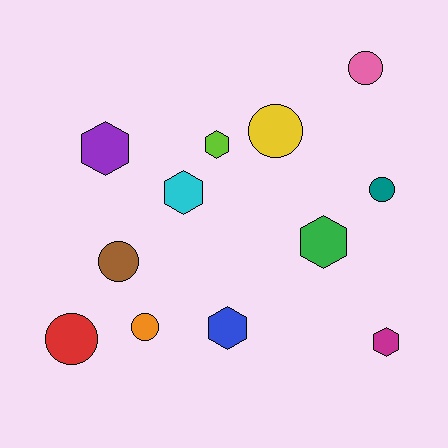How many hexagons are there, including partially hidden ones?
There are 6 hexagons.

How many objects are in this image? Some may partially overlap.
There are 12 objects.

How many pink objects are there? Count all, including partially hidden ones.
There is 1 pink object.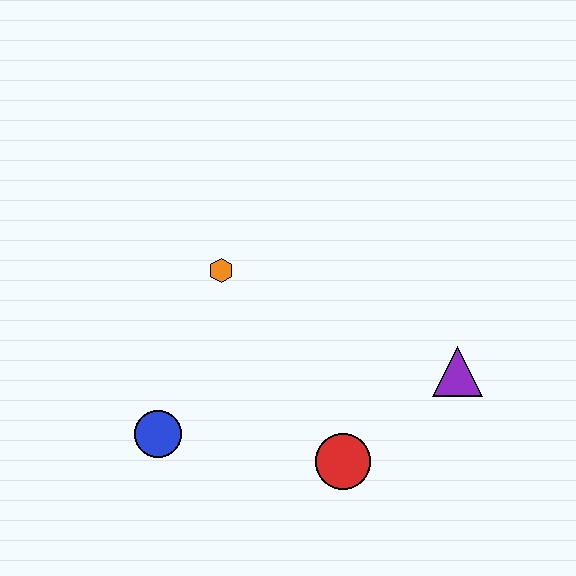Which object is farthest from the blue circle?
The purple triangle is farthest from the blue circle.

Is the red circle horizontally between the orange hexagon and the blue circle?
No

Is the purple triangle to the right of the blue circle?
Yes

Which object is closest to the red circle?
The purple triangle is closest to the red circle.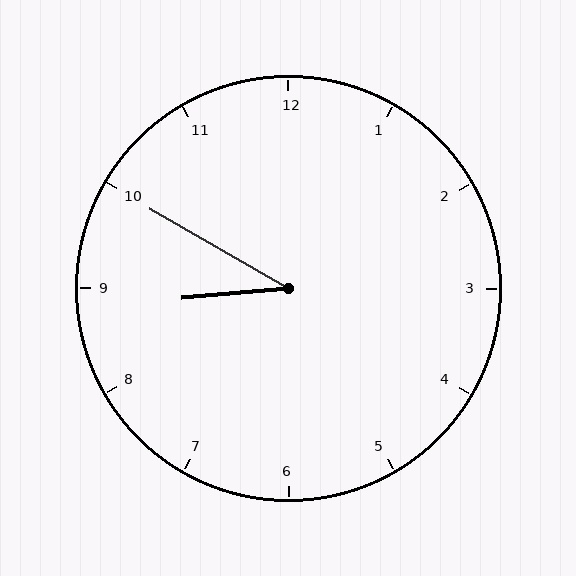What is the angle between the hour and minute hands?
Approximately 35 degrees.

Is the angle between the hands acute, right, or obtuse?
It is acute.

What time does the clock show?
8:50.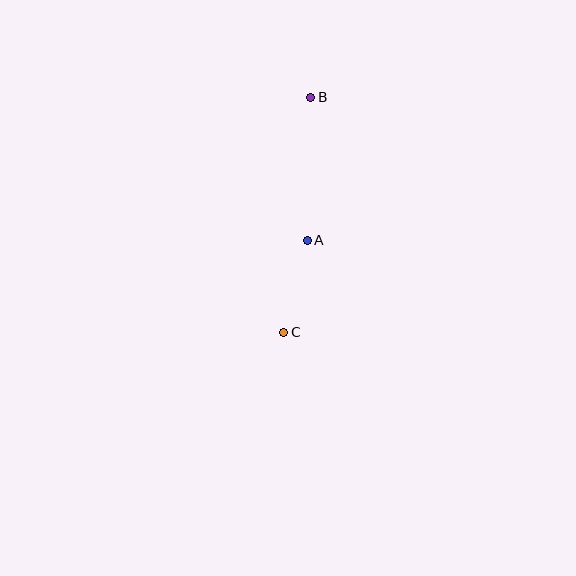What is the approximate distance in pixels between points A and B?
The distance between A and B is approximately 143 pixels.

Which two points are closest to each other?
Points A and C are closest to each other.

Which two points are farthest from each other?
Points B and C are farthest from each other.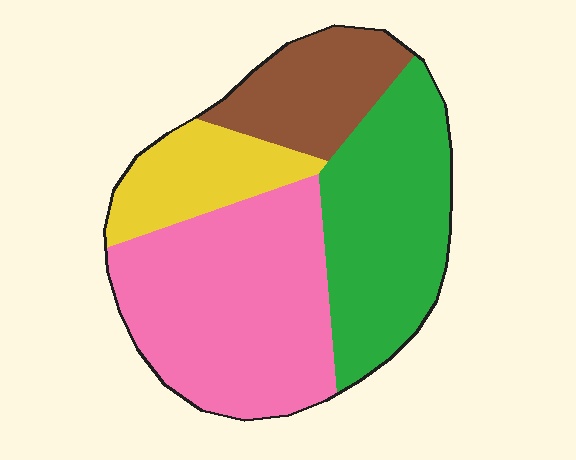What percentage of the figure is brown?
Brown covers about 15% of the figure.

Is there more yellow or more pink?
Pink.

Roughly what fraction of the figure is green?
Green covers roughly 30% of the figure.